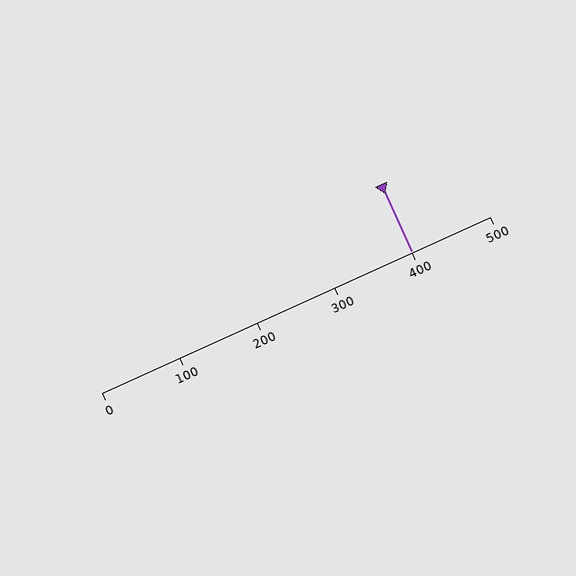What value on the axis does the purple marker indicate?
The marker indicates approximately 400.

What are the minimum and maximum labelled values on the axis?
The axis runs from 0 to 500.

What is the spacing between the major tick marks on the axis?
The major ticks are spaced 100 apart.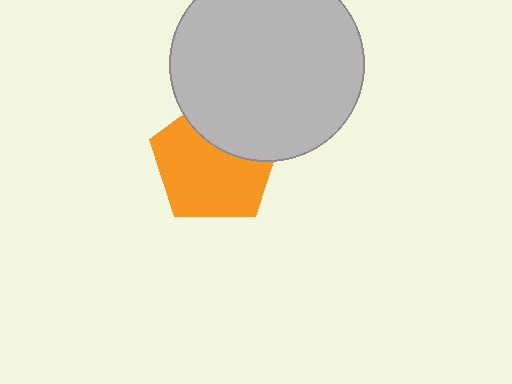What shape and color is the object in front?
The object in front is a light gray circle.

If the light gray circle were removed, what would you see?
You would see the complete orange pentagon.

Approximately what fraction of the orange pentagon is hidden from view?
Roughly 32% of the orange pentagon is hidden behind the light gray circle.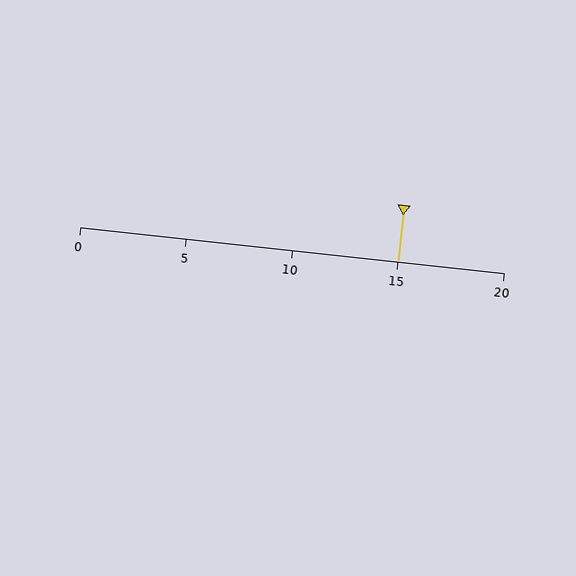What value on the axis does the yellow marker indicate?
The marker indicates approximately 15.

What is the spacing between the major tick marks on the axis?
The major ticks are spaced 5 apart.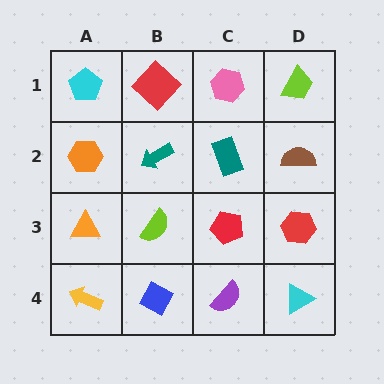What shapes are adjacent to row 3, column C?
A teal rectangle (row 2, column C), a purple semicircle (row 4, column C), a lime semicircle (row 3, column B), a red hexagon (row 3, column D).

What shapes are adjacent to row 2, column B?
A red diamond (row 1, column B), a lime semicircle (row 3, column B), an orange hexagon (row 2, column A), a teal rectangle (row 2, column C).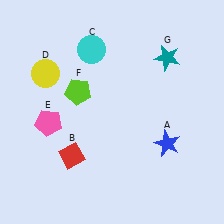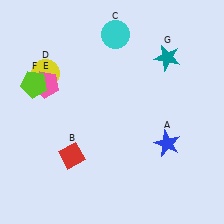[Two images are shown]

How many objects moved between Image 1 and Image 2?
3 objects moved between the two images.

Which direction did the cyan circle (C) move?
The cyan circle (C) moved right.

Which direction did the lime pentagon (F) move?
The lime pentagon (F) moved left.